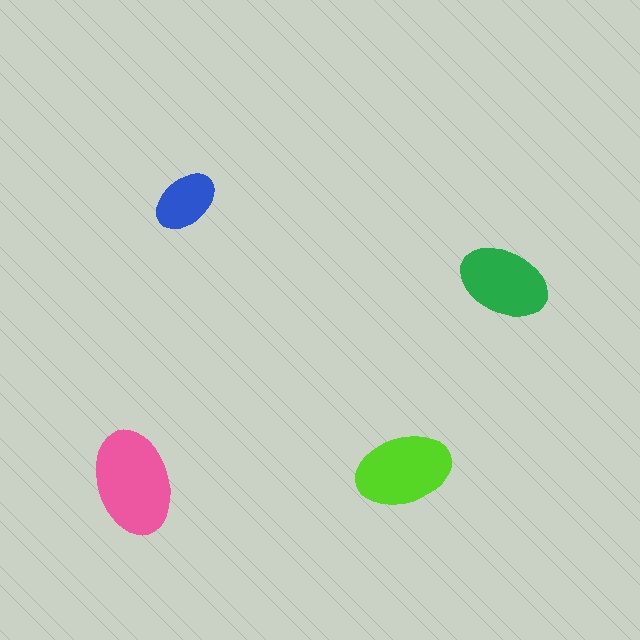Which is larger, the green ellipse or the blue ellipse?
The green one.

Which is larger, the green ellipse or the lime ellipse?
The lime one.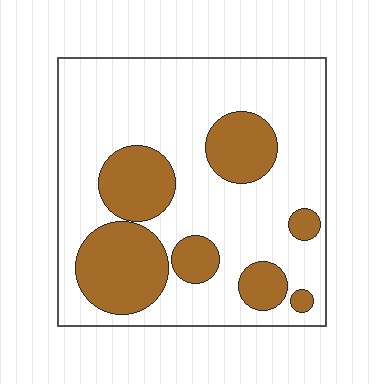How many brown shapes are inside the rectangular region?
7.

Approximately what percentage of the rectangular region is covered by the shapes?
Approximately 30%.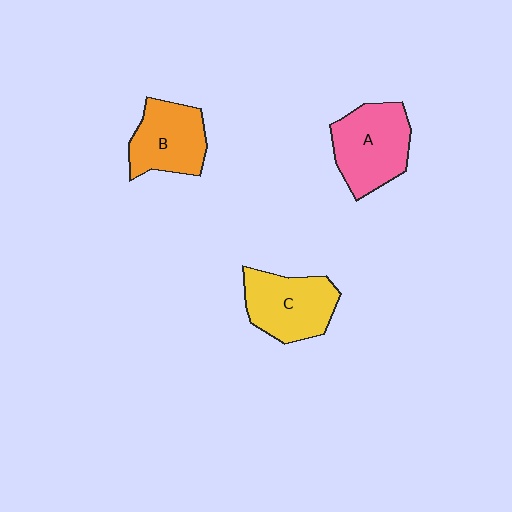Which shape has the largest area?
Shape A (pink).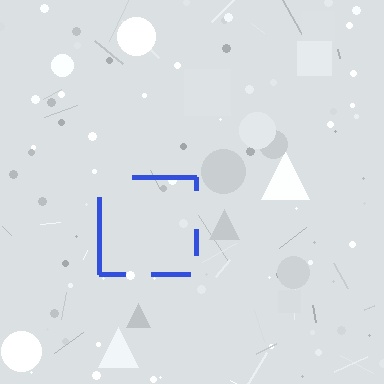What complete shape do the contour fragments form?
The contour fragments form a square.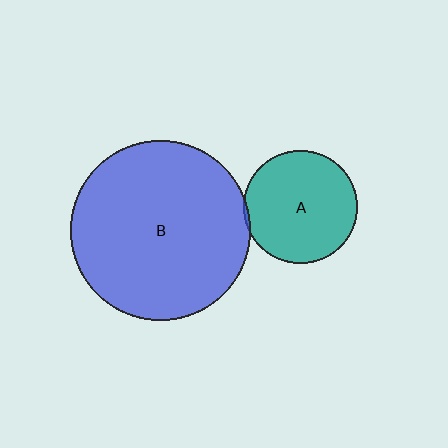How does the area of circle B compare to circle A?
Approximately 2.5 times.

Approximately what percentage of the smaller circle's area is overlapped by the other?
Approximately 5%.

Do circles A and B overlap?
Yes.